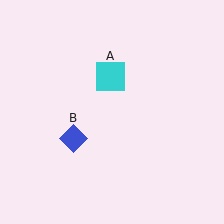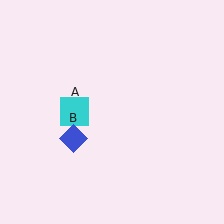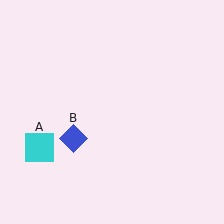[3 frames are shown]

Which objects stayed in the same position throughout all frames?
Blue diamond (object B) remained stationary.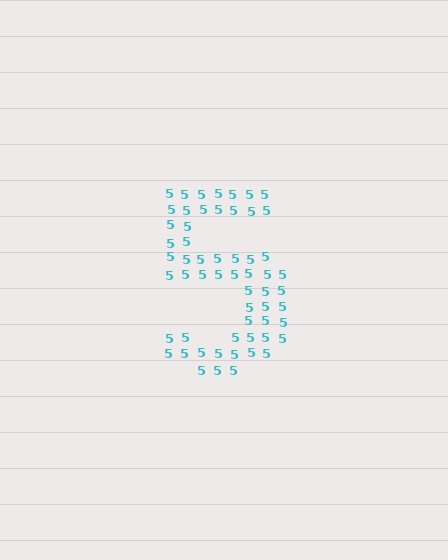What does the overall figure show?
The overall figure shows the digit 5.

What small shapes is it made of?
It is made of small digit 5's.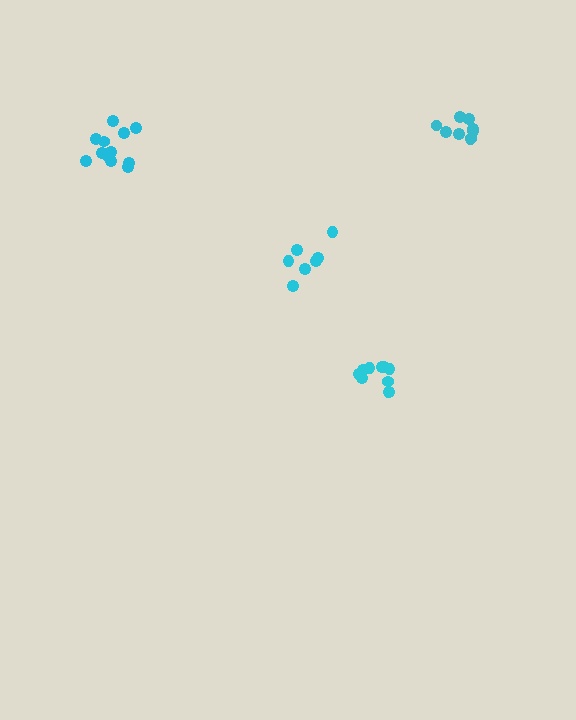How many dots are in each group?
Group 1: 9 dots, Group 2: 10 dots, Group 3: 7 dots, Group 4: 12 dots (38 total).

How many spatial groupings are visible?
There are 4 spatial groupings.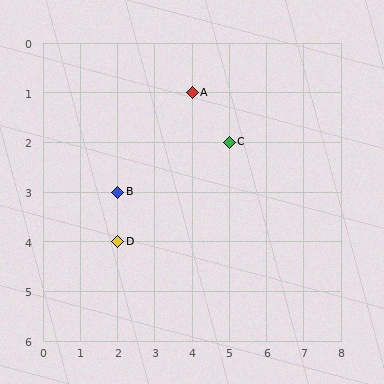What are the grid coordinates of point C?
Point C is at grid coordinates (5, 2).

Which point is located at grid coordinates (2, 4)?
Point D is at (2, 4).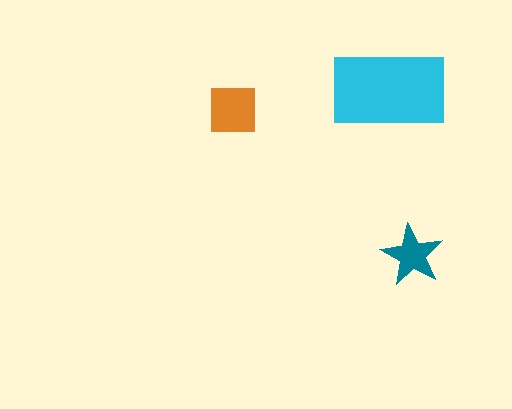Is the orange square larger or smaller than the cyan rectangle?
Smaller.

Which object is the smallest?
The teal star.